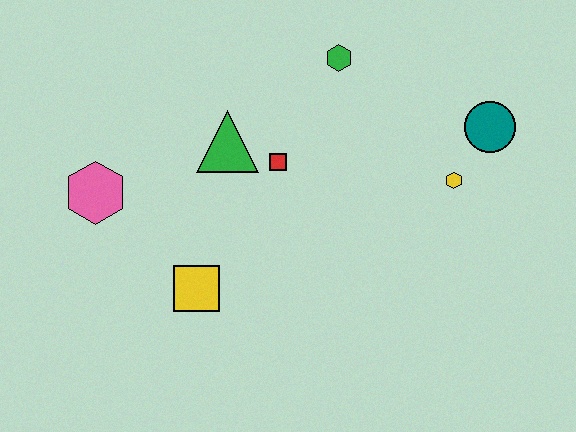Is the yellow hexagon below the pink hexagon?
No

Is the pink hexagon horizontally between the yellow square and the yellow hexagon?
No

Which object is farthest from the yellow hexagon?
The pink hexagon is farthest from the yellow hexagon.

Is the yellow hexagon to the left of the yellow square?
No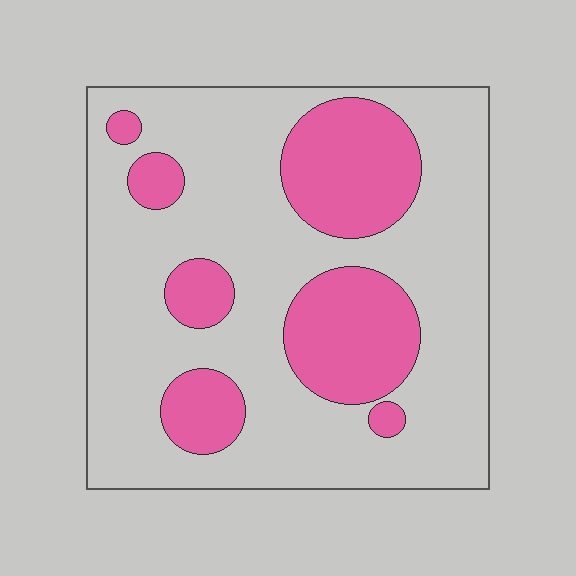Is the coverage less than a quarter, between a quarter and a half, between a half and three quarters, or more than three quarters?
Between a quarter and a half.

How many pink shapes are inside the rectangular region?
7.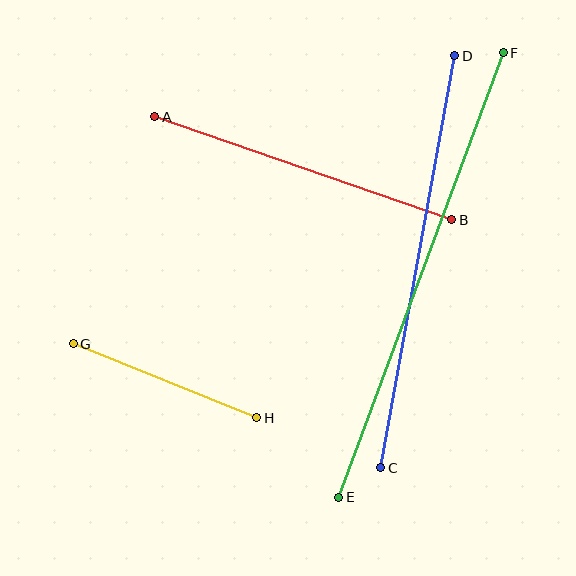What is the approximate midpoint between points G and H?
The midpoint is at approximately (165, 381) pixels.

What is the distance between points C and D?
The distance is approximately 419 pixels.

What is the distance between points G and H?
The distance is approximately 198 pixels.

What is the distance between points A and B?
The distance is approximately 314 pixels.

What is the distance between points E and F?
The distance is approximately 474 pixels.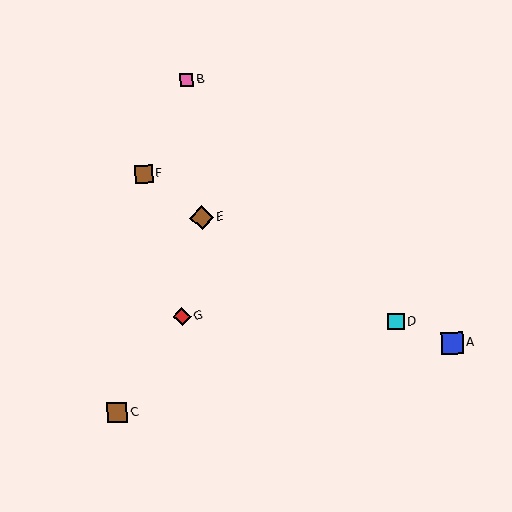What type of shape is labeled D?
Shape D is a cyan square.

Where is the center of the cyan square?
The center of the cyan square is at (396, 322).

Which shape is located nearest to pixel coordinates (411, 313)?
The cyan square (labeled D) at (396, 322) is nearest to that location.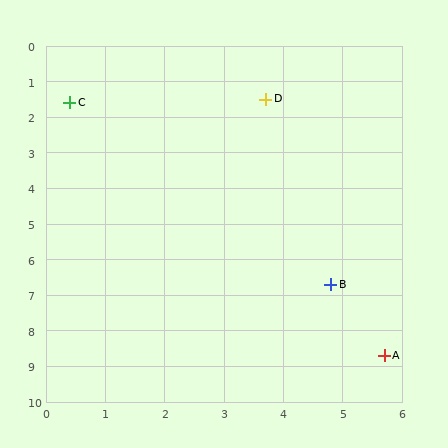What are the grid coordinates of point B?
Point B is at approximately (4.8, 6.7).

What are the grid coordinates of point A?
Point A is at approximately (5.7, 8.7).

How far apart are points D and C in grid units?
Points D and C are about 3.3 grid units apart.